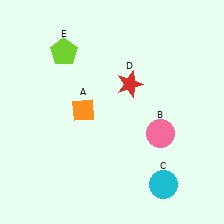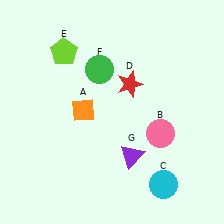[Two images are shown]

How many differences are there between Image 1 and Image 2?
There are 2 differences between the two images.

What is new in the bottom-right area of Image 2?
A purple triangle (G) was added in the bottom-right area of Image 2.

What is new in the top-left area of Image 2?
A green circle (F) was added in the top-left area of Image 2.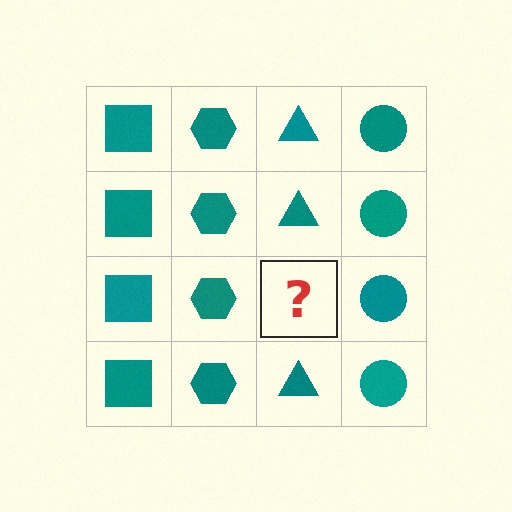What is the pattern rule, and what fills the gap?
The rule is that each column has a consistent shape. The gap should be filled with a teal triangle.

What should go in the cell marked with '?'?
The missing cell should contain a teal triangle.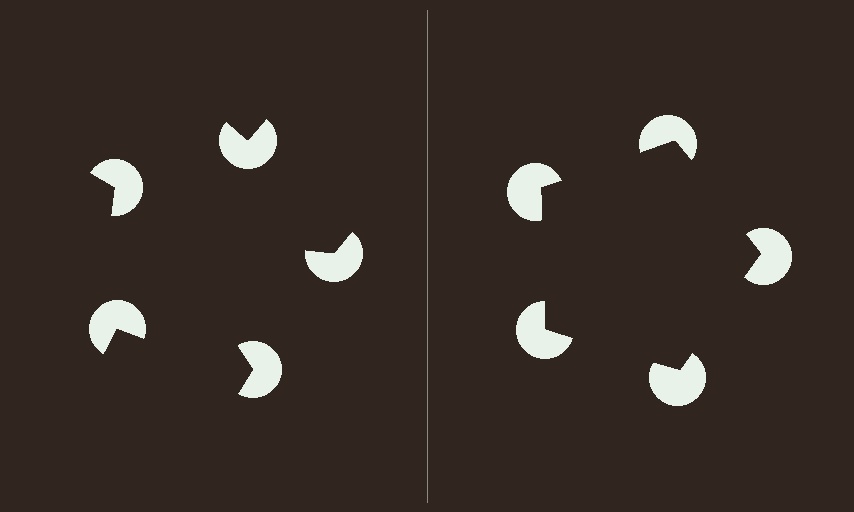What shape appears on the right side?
An illusory pentagon.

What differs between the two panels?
The pac-man discs are positioned identically on both sides; only the wedge orientations differ. On the right they align to a pentagon; on the left they are misaligned.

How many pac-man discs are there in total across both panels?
10 — 5 on each side.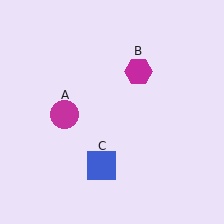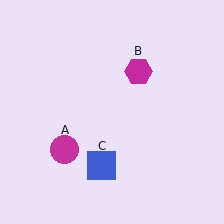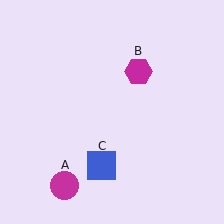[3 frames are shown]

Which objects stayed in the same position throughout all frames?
Magenta hexagon (object B) and blue square (object C) remained stationary.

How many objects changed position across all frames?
1 object changed position: magenta circle (object A).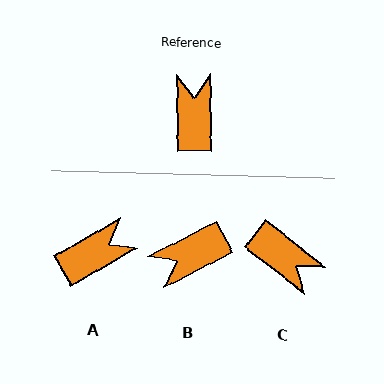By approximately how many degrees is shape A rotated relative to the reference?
Approximately 61 degrees clockwise.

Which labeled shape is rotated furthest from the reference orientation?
C, about 129 degrees away.